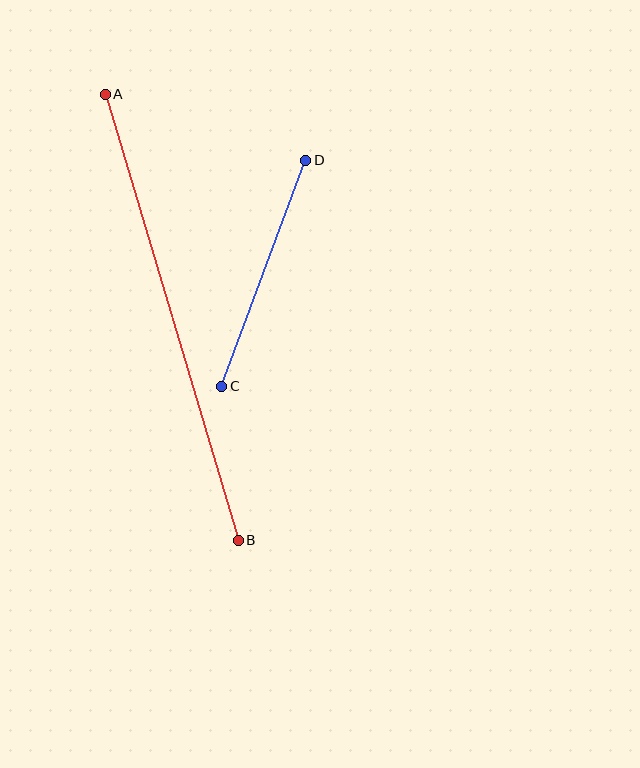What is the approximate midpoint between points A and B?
The midpoint is at approximately (172, 317) pixels.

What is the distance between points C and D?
The distance is approximately 241 pixels.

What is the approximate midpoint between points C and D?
The midpoint is at approximately (264, 273) pixels.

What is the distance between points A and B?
The distance is approximately 466 pixels.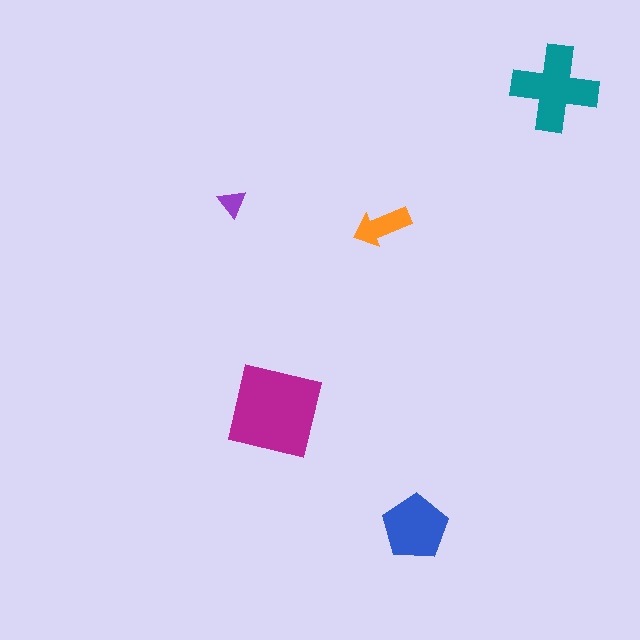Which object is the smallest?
The purple triangle.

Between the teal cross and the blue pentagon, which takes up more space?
The teal cross.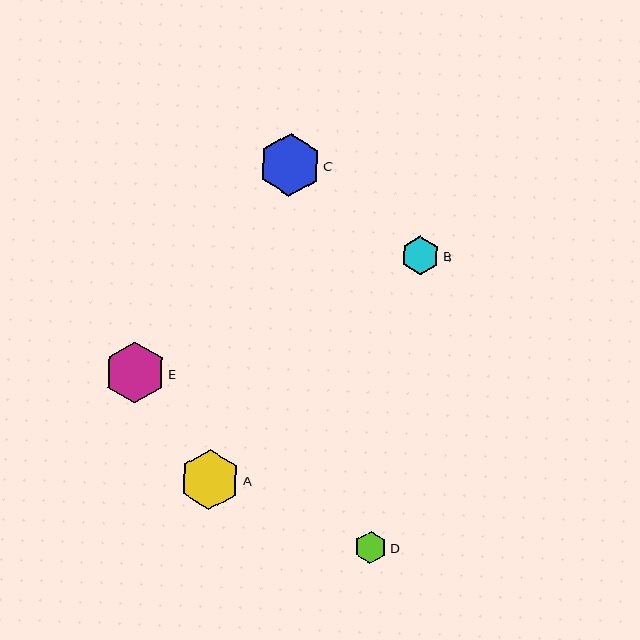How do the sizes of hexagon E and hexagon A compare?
Hexagon E and hexagon A are approximately the same size.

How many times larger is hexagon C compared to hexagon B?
Hexagon C is approximately 1.6 times the size of hexagon B.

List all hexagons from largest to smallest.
From largest to smallest: C, E, A, B, D.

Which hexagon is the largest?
Hexagon C is the largest with a size of approximately 62 pixels.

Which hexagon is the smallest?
Hexagon D is the smallest with a size of approximately 32 pixels.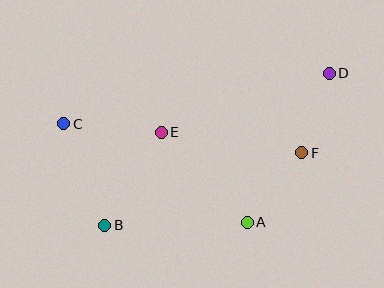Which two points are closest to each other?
Points D and F are closest to each other.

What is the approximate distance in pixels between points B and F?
The distance between B and F is approximately 210 pixels.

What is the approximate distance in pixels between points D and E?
The distance between D and E is approximately 178 pixels.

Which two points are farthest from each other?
Points B and D are farthest from each other.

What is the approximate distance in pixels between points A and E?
The distance between A and E is approximately 124 pixels.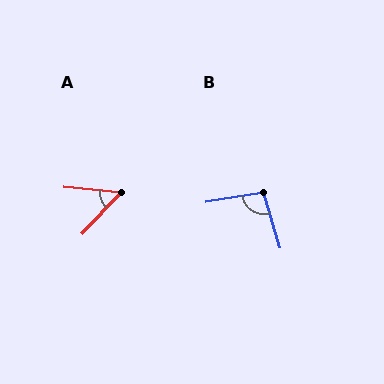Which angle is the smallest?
A, at approximately 52 degrees.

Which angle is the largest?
B, at approximately 97 degrees.